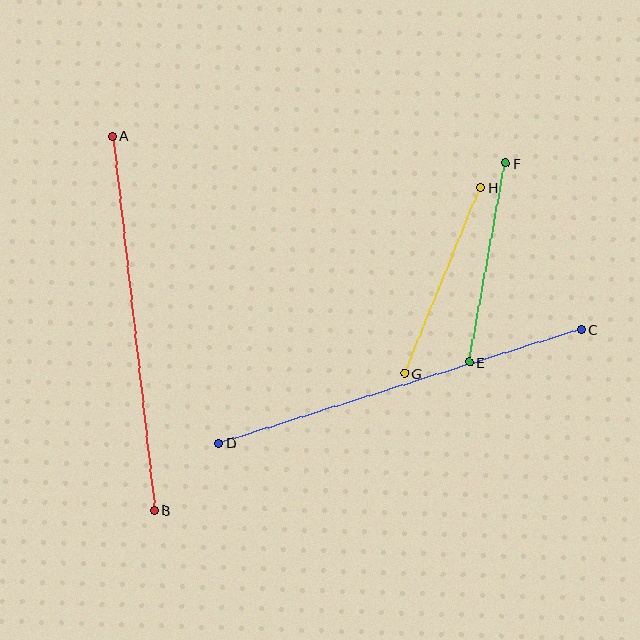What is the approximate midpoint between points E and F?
The midpoint is at approximately (487, 263) pixels.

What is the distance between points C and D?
The distance is approximately 380 pixels.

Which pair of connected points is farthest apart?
Points C and D are farthest apart.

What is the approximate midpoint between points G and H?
The midpoint is at approximately (443, 280) pixels.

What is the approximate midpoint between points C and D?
The midpoint is at approximately (400, 386) pixels.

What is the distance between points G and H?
The distance is approximately 201 pixels.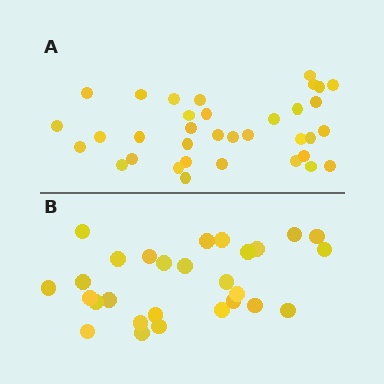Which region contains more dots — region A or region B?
Region A (the top region) has more dots.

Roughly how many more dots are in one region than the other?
Region A has roughly 8 or so more dots than region B.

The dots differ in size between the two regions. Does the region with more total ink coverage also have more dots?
No. Region B has more total ink coverage because its dots are larger, but region A actually contains more individual dots. Total area can be misleading — the number of items is what matters here.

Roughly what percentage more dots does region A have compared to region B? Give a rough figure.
About 25% more.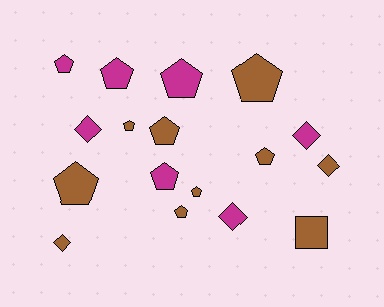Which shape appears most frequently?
Pentagon, with 11 objects.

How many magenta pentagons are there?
There are 4 magenta pentagons.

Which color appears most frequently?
Brown, with 10 objects.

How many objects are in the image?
There are 17 objects.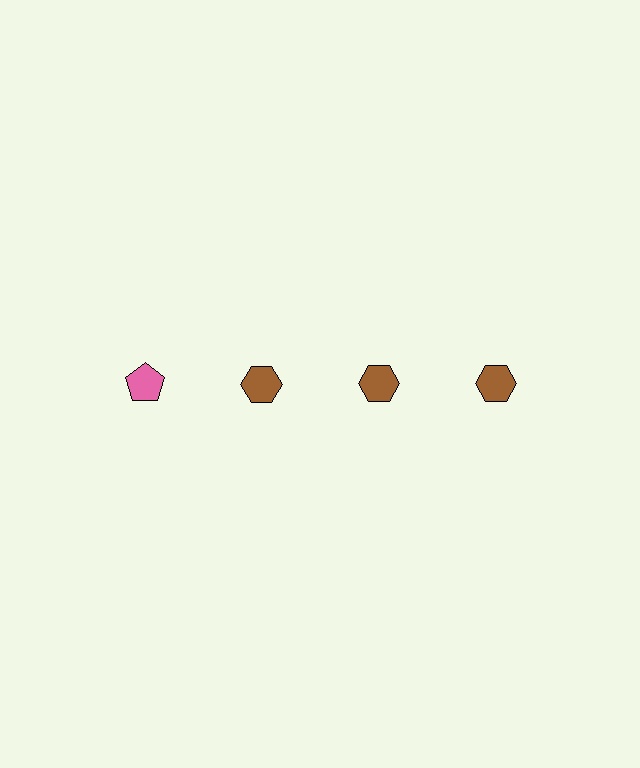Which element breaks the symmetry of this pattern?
The pink pentagon in the top row, leftmost column breaks the symmetry. All other shapes are brown hexagons.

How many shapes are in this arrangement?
There are 4 shapes arranged in a grid pattern.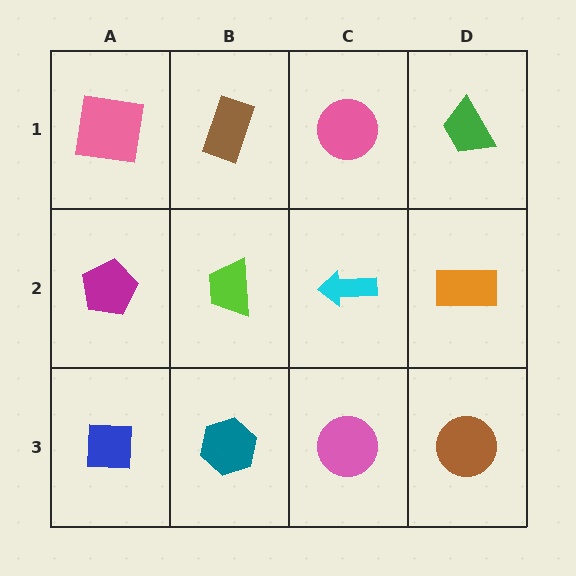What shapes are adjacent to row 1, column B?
A lime trapezoid (row 2, column B), a pink square (row 1, column A), a pink circle (row 1, column C).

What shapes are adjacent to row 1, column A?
A magenta pentagon (row 2, column A), a brown rectangle (row 1, column B).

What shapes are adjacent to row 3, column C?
A cyan arrow (row 2, column C), a teal hexagon (row 3, column B), a brown circle (row 3, column D).